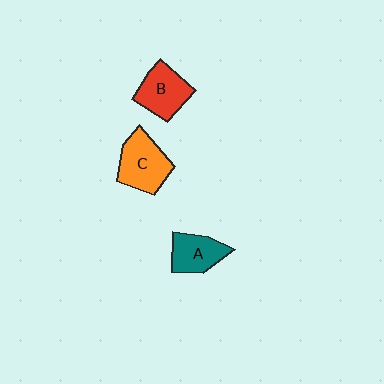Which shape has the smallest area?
Shape A (teal).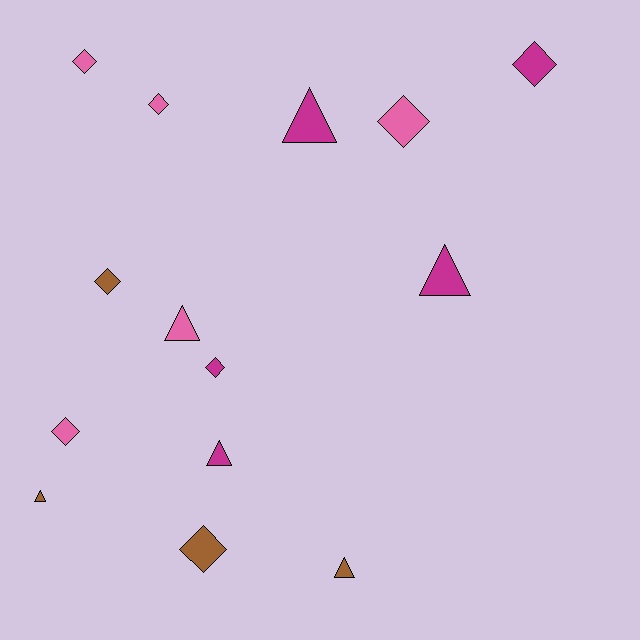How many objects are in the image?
There are 14 objects.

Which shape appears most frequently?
Diamond, with 8 objects.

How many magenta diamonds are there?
There are 2 magenta diamonds.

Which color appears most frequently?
Magenta, with 5 objects.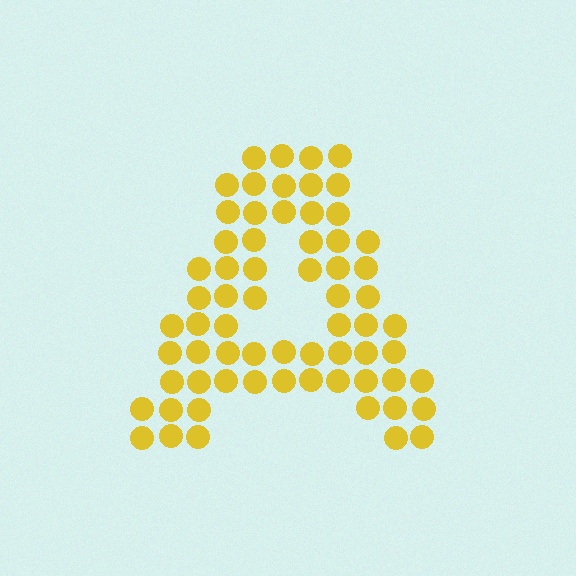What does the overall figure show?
The overall figure shows the letter A.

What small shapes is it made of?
It is made of small circles.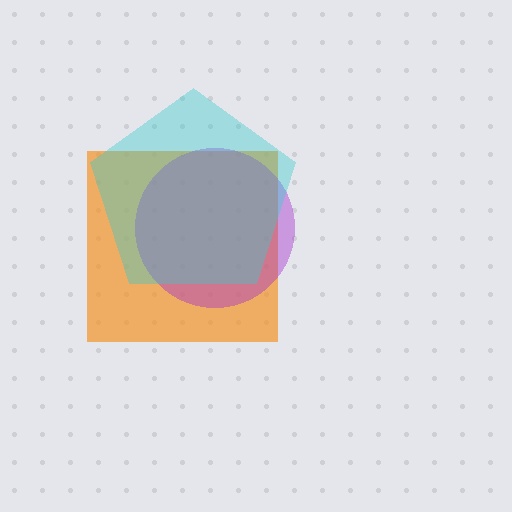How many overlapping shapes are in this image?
There are 3 overlapping shapes in the image.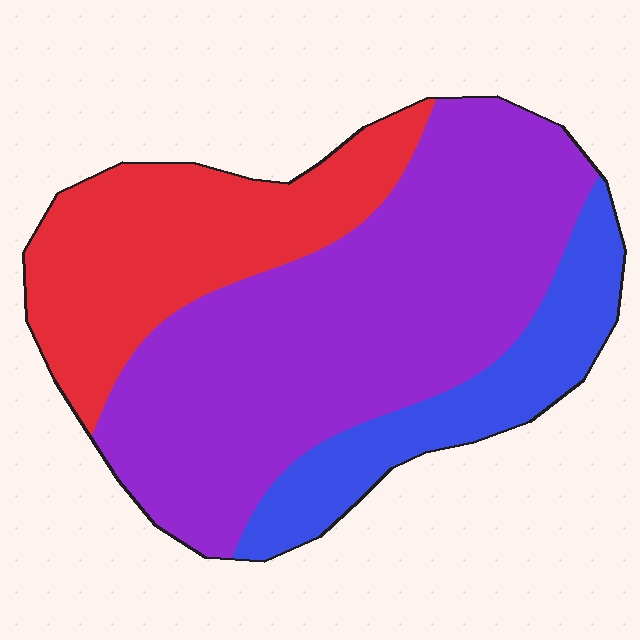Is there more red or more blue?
Red.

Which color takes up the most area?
Purple, at roughly 55%.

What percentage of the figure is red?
Red covers roughly 25% of the figure.